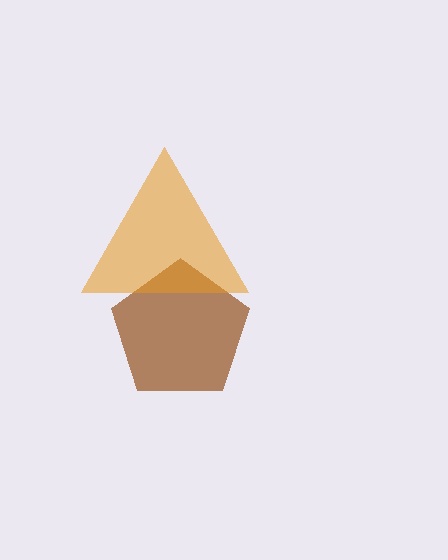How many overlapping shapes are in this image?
There are 2 overlapping shapes in the image.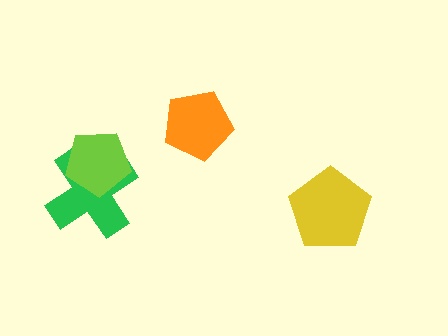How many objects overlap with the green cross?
1 object overlaps with the green cross.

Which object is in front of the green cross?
The lime pentagon is in front of the green cross.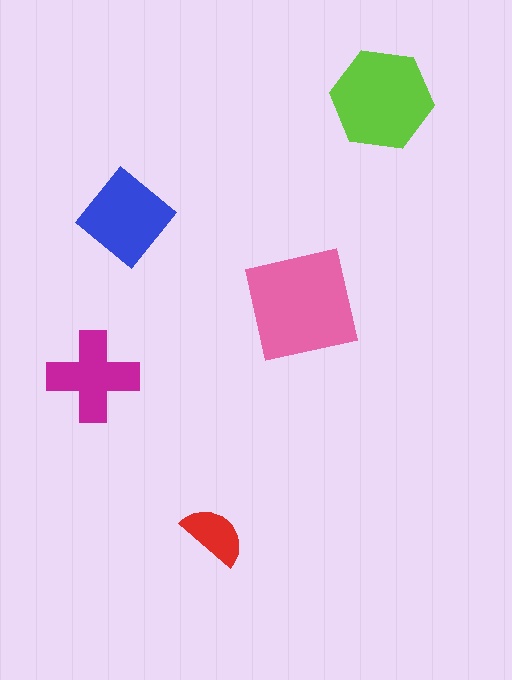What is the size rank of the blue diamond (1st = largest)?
3rd.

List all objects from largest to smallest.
The pink square, the lime hexagon, the blue diamond, the magenta cross, the red semicircle.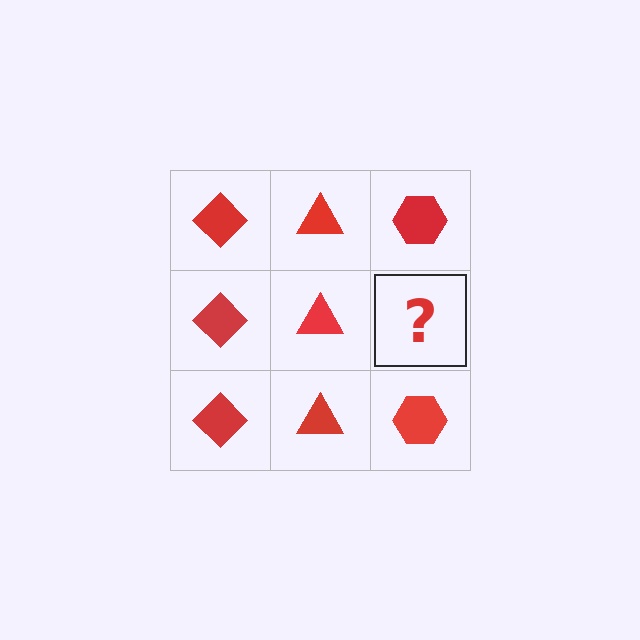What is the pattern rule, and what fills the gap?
The rule is that each column has a consistent shape. The gap should be filled with a red hexagon.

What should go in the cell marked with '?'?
The missing cell should contain a red hexagon.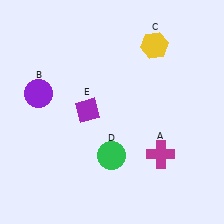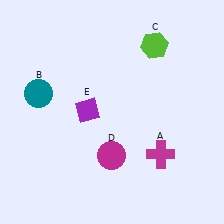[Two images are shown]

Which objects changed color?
B changed from purple to teal. C changed from yellow to lime. D changed from green to magenta.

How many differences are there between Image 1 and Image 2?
There are 3 differences between the two images.